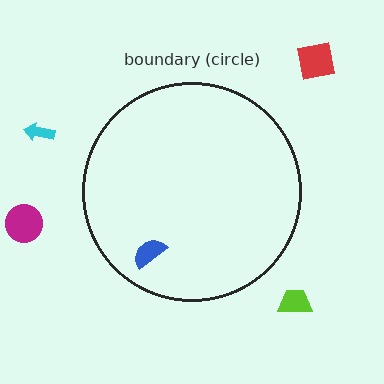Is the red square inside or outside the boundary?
Outside.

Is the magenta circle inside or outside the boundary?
Outside.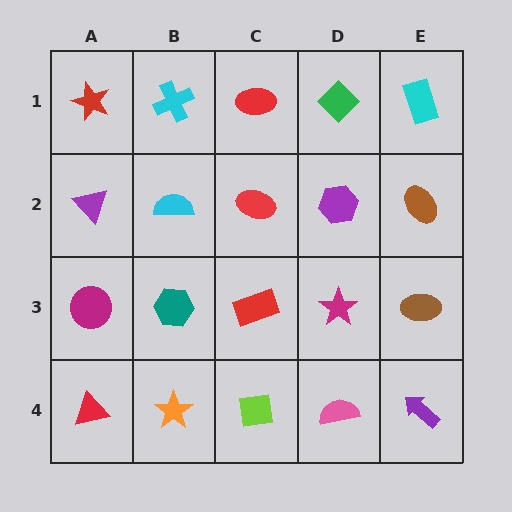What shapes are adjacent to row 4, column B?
A teal hexagon (row 3, column B), a red triangle (row 4, column A), a lime square (row 4, column C).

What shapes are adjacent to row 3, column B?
A cyan semicircle (row 2, column B), an orange star (row 4, column B), a magenta circle (row 3, column A), a red rectangle (row 3, column C).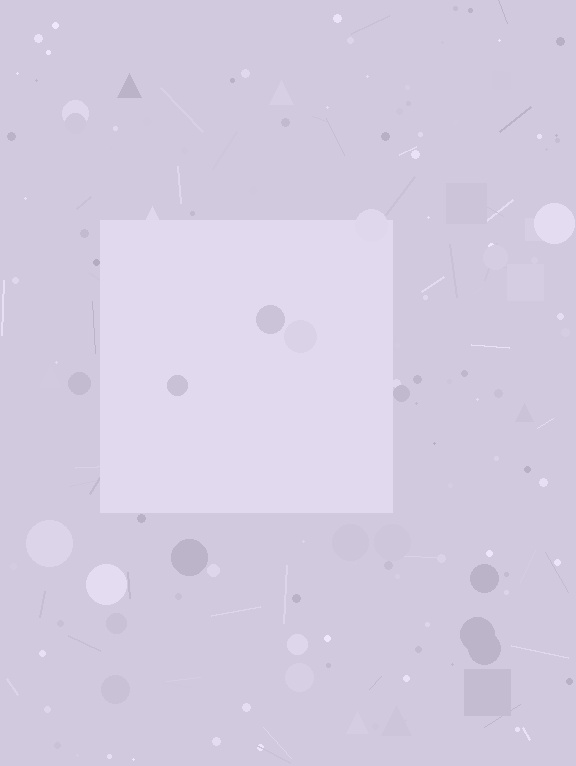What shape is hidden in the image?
A square is hidden in the image.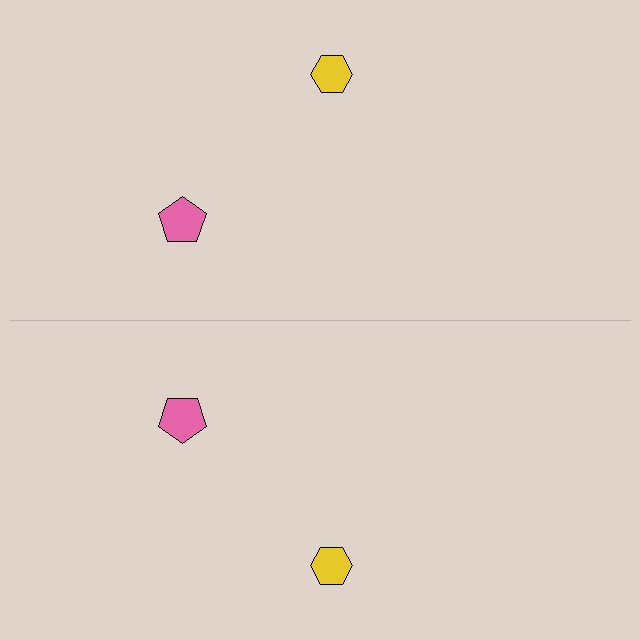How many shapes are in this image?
There are 4 shapes in this image.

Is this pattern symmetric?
Yes, this pattern has bilateral (reflection) symmetry.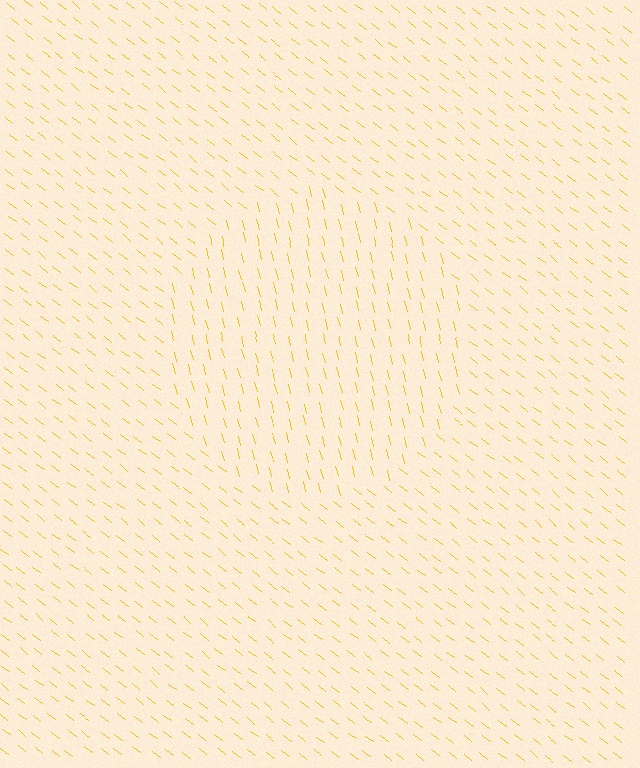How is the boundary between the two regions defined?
The boundary is defined purely by a change in line orientation (approximately 38 degrees difference). All lines are the same color and thickness.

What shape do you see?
I see a circle.